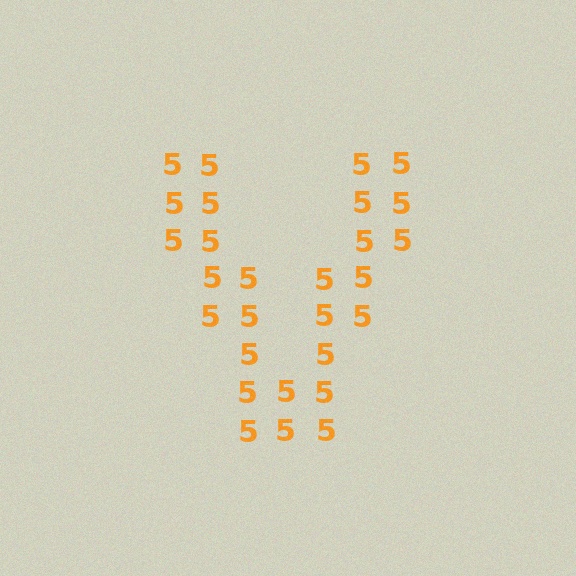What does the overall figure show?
The overall figure shows the letter V.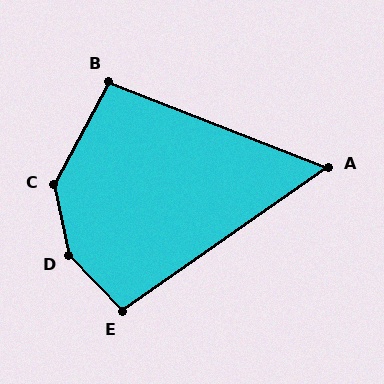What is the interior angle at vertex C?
Approximately 140 degrees (obtuse).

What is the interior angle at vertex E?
Approximately 99 degrees (obtuse).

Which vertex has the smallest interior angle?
A, at approximately 56 degrees.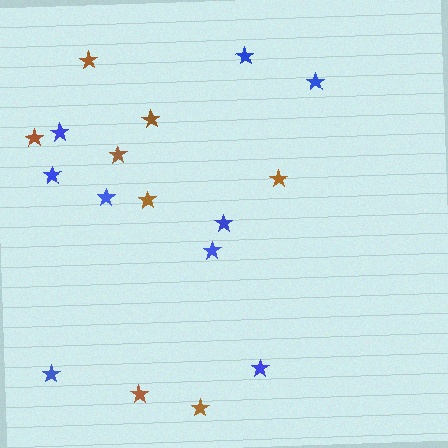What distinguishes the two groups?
There are 2 groups: one group of brown stars (8) and one group of blue stars (9).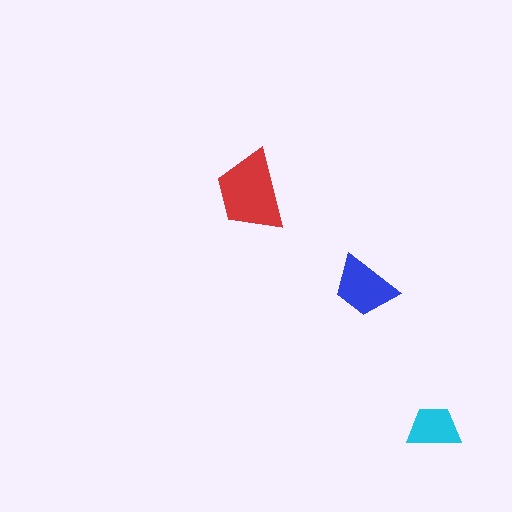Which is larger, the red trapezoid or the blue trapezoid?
The red one.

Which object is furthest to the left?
The red trapezoid is leftmost.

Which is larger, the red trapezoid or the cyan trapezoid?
The red one.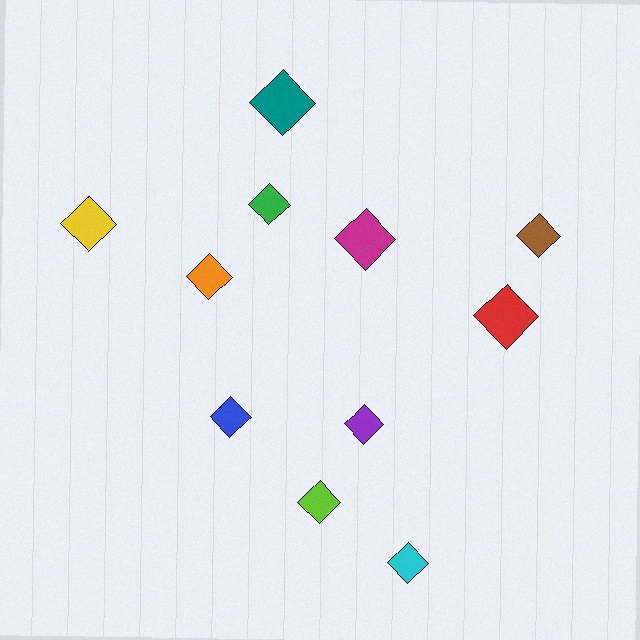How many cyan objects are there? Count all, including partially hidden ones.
There is 1 cyan object.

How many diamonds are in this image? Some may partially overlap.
There are 11 diamonds.